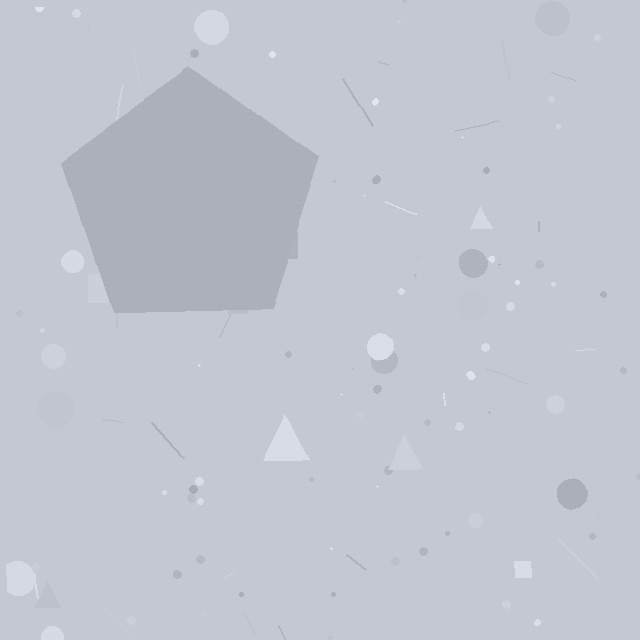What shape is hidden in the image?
A pentagon is hidden in the image.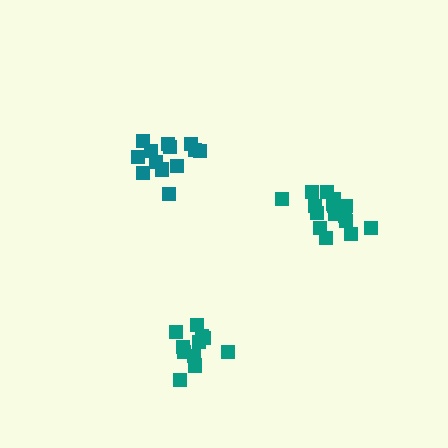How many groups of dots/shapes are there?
There are 3 groups.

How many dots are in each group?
Group 1: 16 dots, Group 2: 14 dots, Group 3: 12 dots (42 total).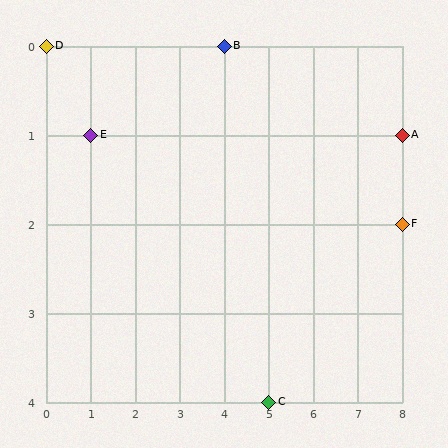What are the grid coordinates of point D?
Point D is at grid coordinates (0, 0).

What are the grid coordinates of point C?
Point C is at grid coordinates (5, 4).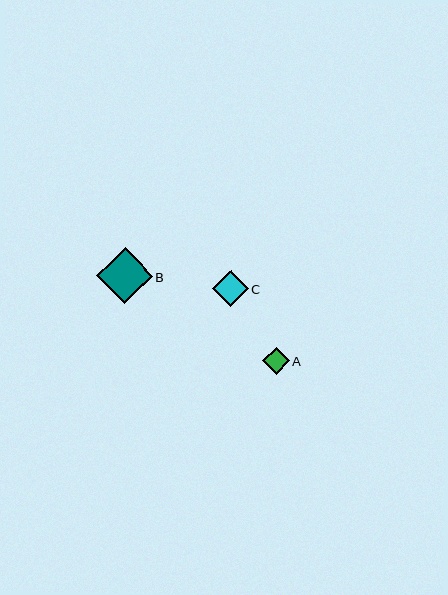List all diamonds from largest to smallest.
From largest to smallest: B, C, A.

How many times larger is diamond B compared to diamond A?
Diamond B is approximately 2.1 times the size of diamond A.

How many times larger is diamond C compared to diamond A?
Diamond C is approximately 1.4 times the size of diamond A.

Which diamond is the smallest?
Diamond A is the smallest with a size of approximately 27 pixels.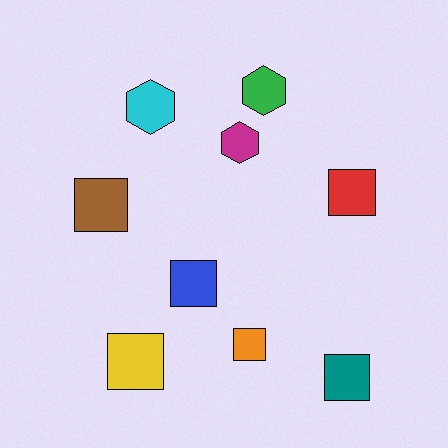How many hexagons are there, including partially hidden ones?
There are 3 hexagons.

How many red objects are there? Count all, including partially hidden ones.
There is 1 red object.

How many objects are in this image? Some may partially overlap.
There are 9 objects.